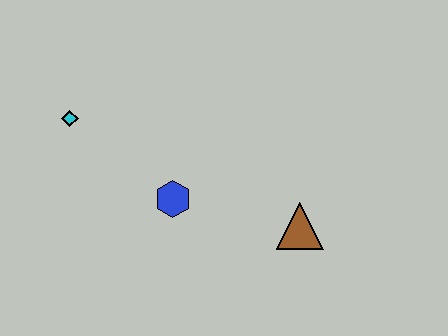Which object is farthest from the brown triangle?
The cyan diamond is farthest from the brown triangle.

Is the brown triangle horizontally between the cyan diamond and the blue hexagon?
No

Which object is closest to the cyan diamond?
The blue hexagon is closest to the cyan diamond.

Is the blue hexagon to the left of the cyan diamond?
No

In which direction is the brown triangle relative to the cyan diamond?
The brown triangle is to the right of the cyan diamond.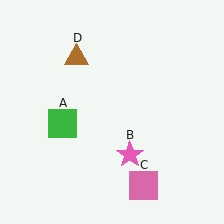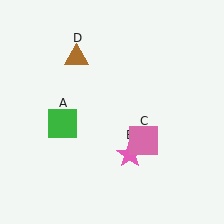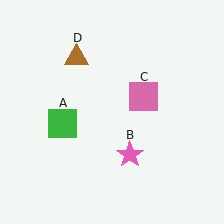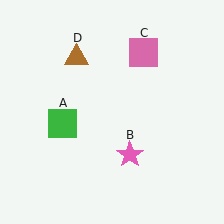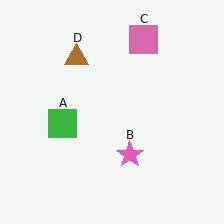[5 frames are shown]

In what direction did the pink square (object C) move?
The pink square (object C) moved up.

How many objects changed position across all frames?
1 object changed position: pink square (object C).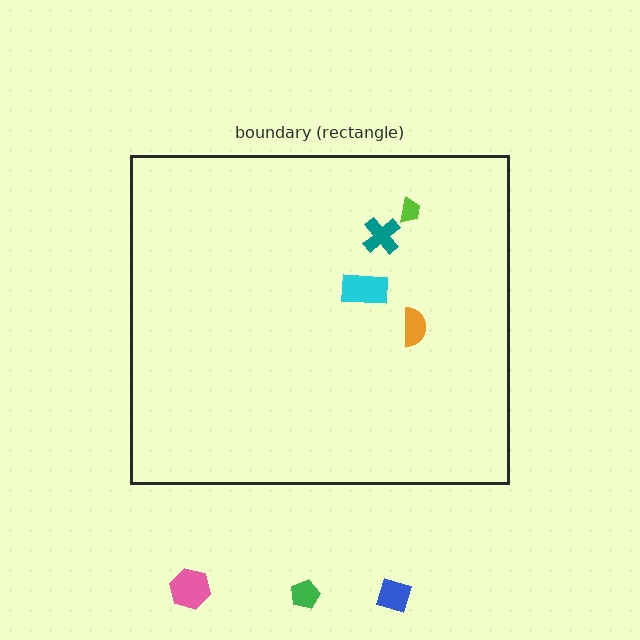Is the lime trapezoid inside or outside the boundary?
Inside.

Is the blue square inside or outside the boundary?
Outside.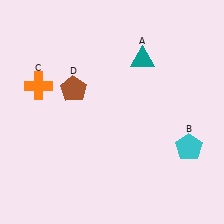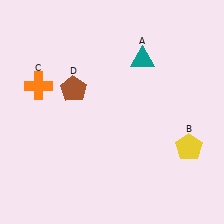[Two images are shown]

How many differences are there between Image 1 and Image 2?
There is 1 difference between the two images.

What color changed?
The pentagon (B) changed from cyan in Image 1 to yellow in Image 2.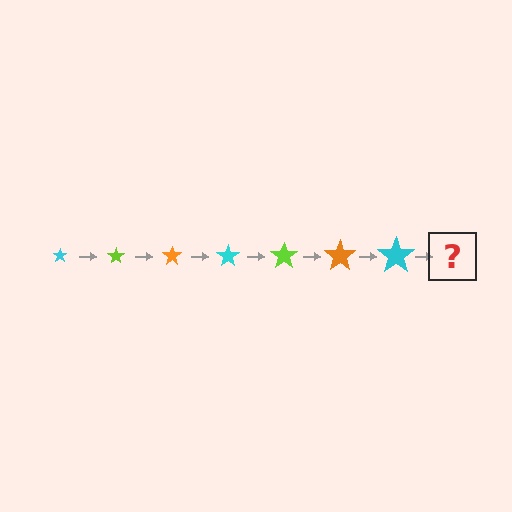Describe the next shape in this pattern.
It should be a lime star, larger than the previous one.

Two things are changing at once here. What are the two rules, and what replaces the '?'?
The two rules are that the star grows larger each step and the color cycles through cyan, lime, and orange. The '?' should be a lime star, larger than the previous one.